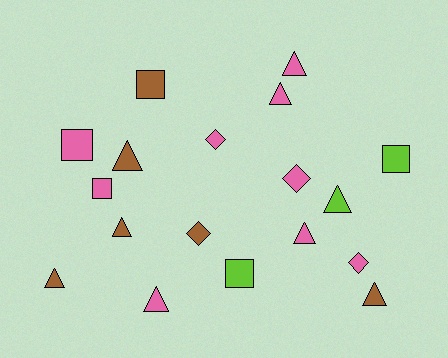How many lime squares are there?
There are 2 lime squares.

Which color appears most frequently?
Pink, with 9 objects.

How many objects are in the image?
There are 18 objects.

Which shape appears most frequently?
Triangle, with 9 objects.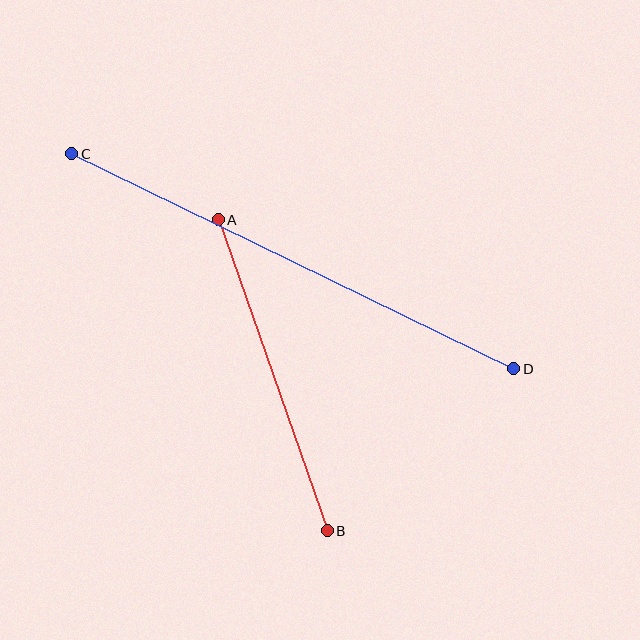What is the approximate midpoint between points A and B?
The midpoint is at approximately (273, 375) pixels.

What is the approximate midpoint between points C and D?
The midpoint is at approximately (293, 261) pixels.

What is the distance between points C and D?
The distance is approximately 492 pixels.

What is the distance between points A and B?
The distance is approximately 329 pixels.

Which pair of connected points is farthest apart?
Points C and D are farthest apart.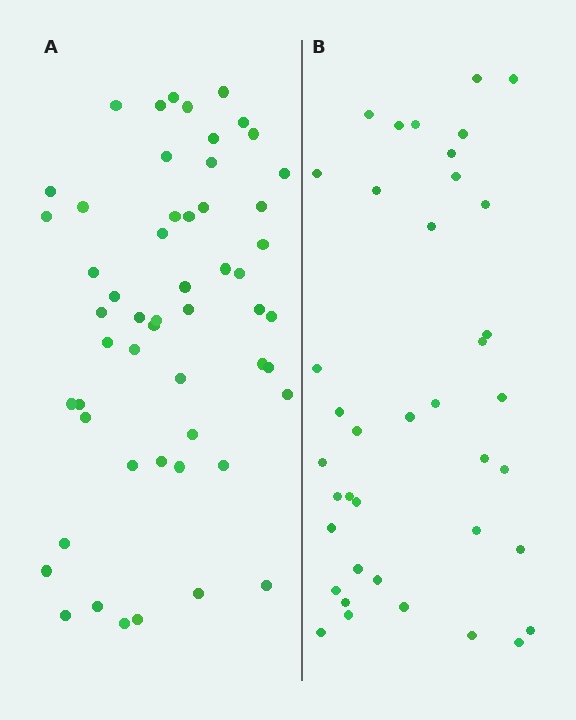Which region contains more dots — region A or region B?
Region A (the left region) has more dots.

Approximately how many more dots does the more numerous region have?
Region A has approximately 15 more dots than region B.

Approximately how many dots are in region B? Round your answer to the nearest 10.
About 40 dots. (The exact count is 39, which rounds to 40.)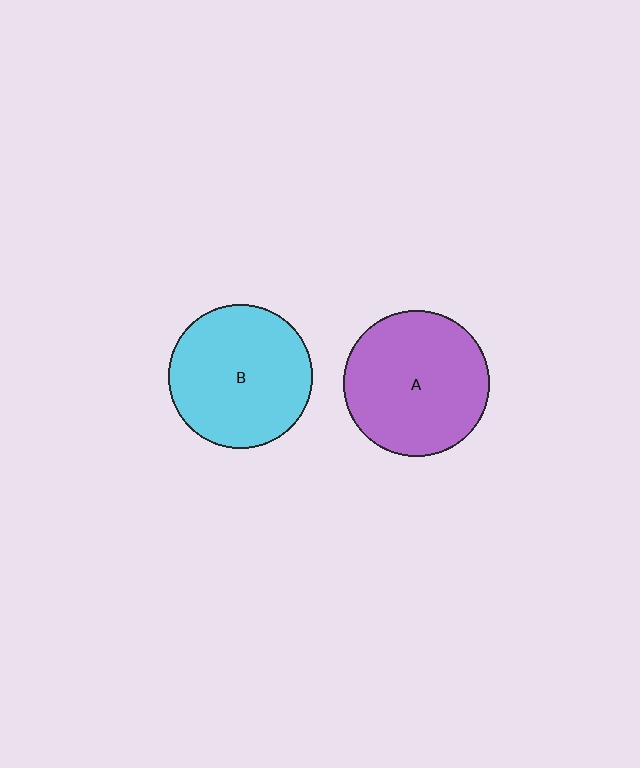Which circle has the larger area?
Circle A (purple).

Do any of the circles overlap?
No, none of the circles overlap.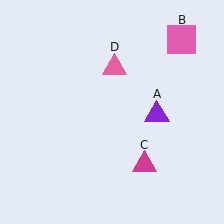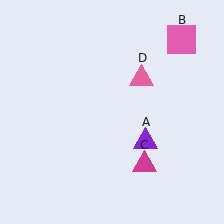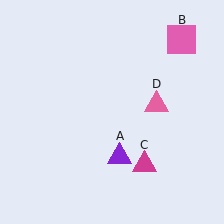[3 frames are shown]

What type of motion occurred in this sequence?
The purple triangle (object A), pink triangle (object D) rotated clockwise around the center of the scene.